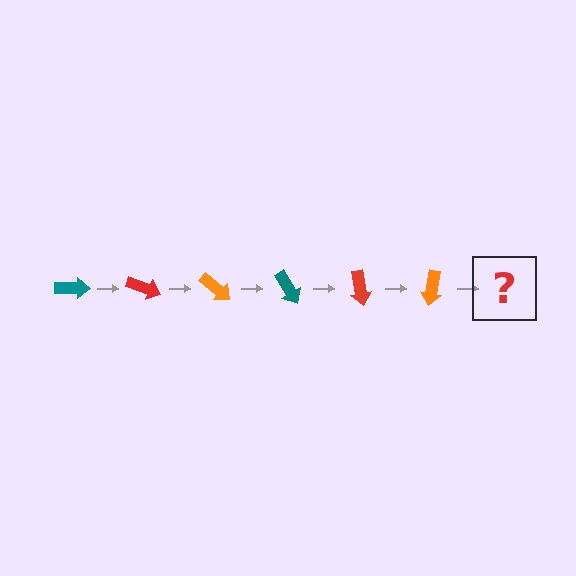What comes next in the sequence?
The next element should be a teal arrow, rotated 120 degrees from the start.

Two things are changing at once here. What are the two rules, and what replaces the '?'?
The two rules are that it rotates 20 degrees each step and the color cycles through teal, red, and orange. The '?' should be a teal arrow, rotated 120 degrees from the start.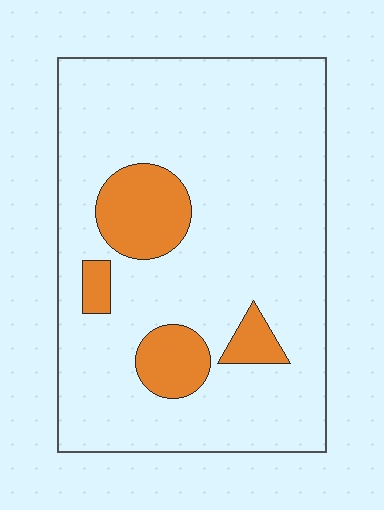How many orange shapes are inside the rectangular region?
4.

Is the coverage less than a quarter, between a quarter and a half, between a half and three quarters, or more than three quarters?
Less than a quarter.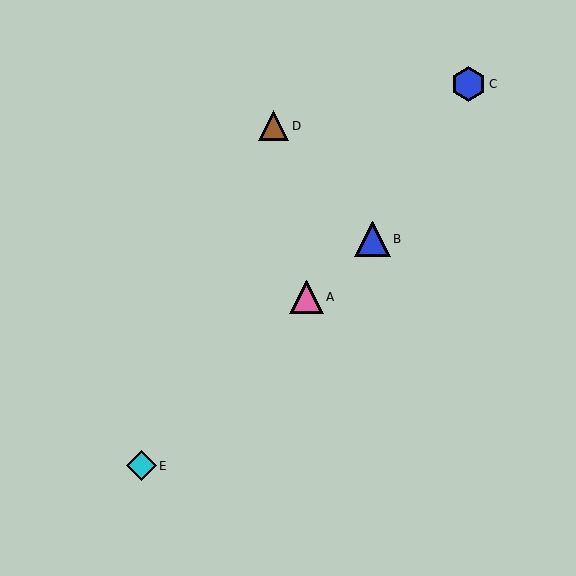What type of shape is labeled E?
Shape E is a cyan diamond.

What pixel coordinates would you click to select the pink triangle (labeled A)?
Click at (307, 297) to select the pink triangle A.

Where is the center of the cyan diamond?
The center of the cyan diamond is at (141, 466).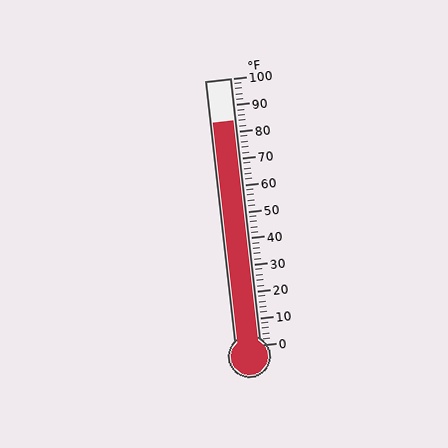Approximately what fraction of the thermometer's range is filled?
The thermometer is filled to approximately 85% of its range.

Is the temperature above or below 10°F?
The temperature is above 10°F.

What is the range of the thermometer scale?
The thermometer scale ranges from 0°F to 100°F.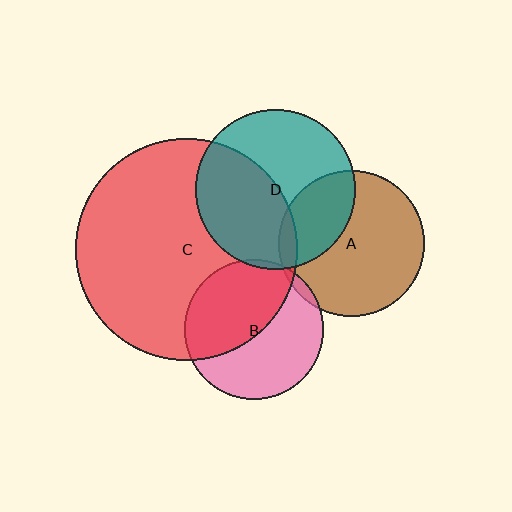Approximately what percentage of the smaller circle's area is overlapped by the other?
Approximately 5%.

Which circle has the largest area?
Circle C (red).